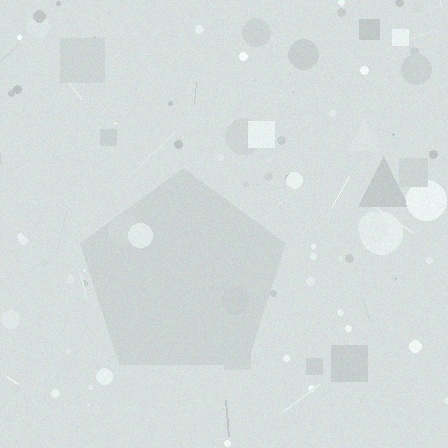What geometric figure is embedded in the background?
A pentagon is embedded in the background.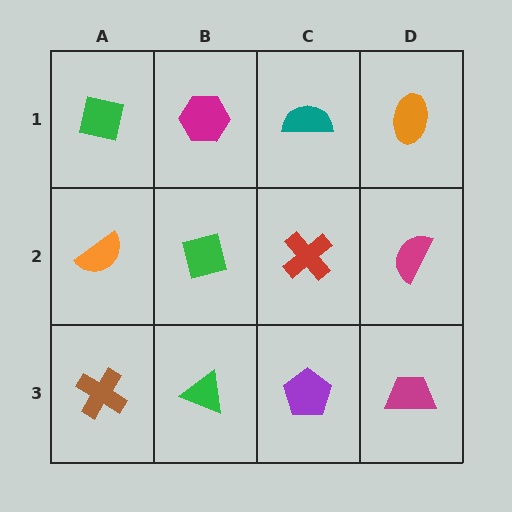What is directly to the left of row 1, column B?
A green square.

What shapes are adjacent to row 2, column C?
A teal semicircle (row 1, column C), a purple pentagon (row 3, column C), a green square (row 2, column B), a magenta semicircle (row 2, column D).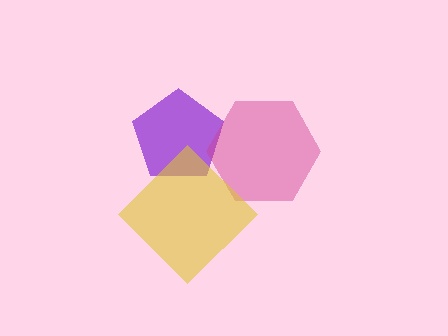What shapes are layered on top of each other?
The layered shapes are: a purple pentagon, a magenta hexagon, a yellow diamond.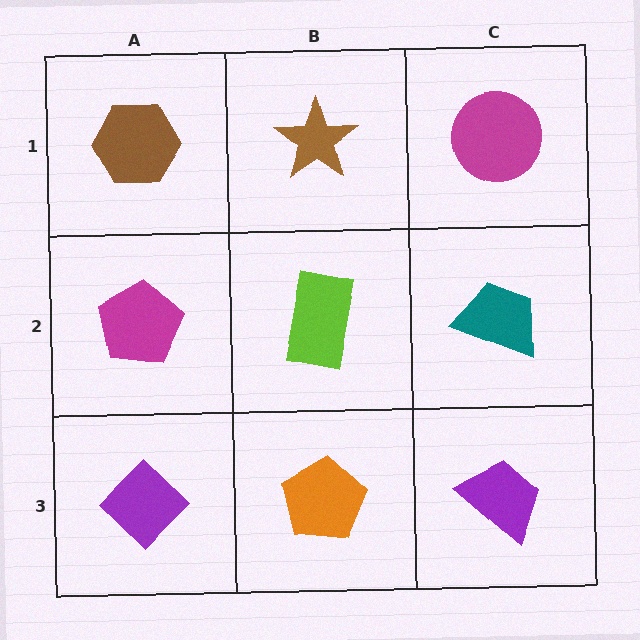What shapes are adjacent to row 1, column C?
A teal trapezoid (row 2, column C), a brown star (row 1, column B).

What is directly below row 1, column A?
A magenta pentagon.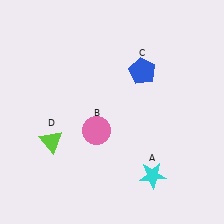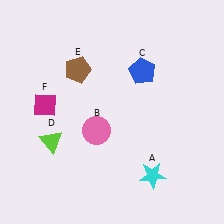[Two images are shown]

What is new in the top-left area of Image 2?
A brown pentagon (E) was added in the top-left area of Image 2.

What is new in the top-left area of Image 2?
A magenta diamond (F) was added in the top-left area of Image 2.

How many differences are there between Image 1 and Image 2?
There are 2 differences between the two images.